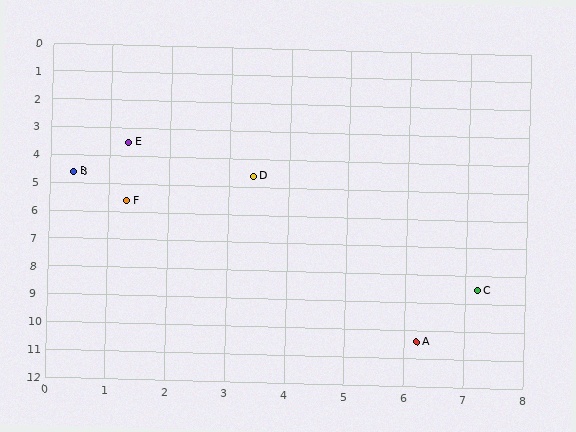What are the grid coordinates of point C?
Point C is at approximately (7.2, 8.5).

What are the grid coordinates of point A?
Point A is at approximately (6.2, 10.4).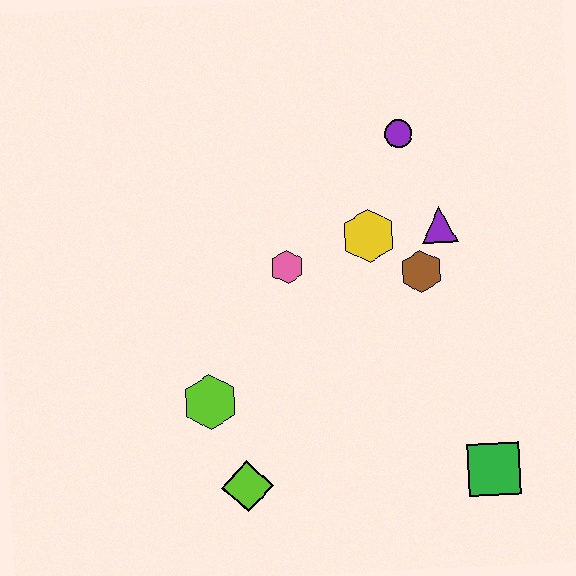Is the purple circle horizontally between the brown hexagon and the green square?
No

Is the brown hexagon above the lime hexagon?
Yes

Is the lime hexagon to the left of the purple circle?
Yes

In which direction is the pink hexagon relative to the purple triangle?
The pink hexagon is to the left of the purple triangle.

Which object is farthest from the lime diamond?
The purple circle is farthest from the lime diamond.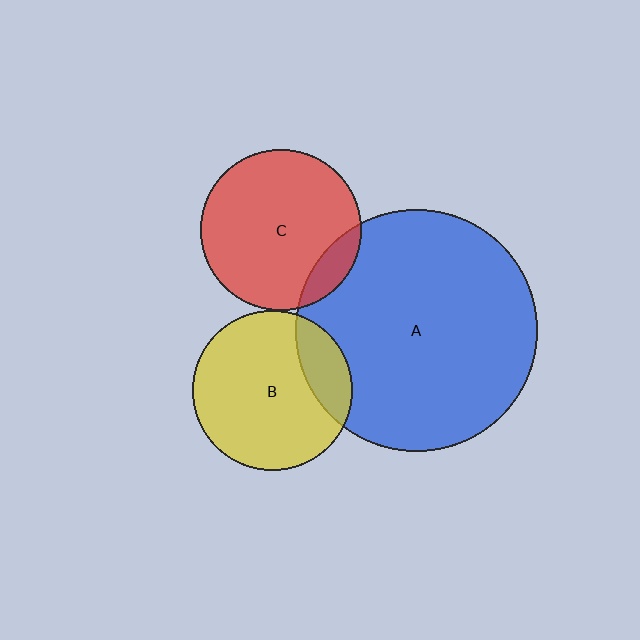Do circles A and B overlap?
Yes.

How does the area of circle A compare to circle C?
Approximately 2.3 times.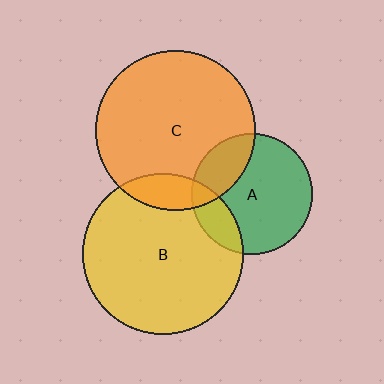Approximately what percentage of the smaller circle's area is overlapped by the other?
Approximately 25%.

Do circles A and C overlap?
Yes.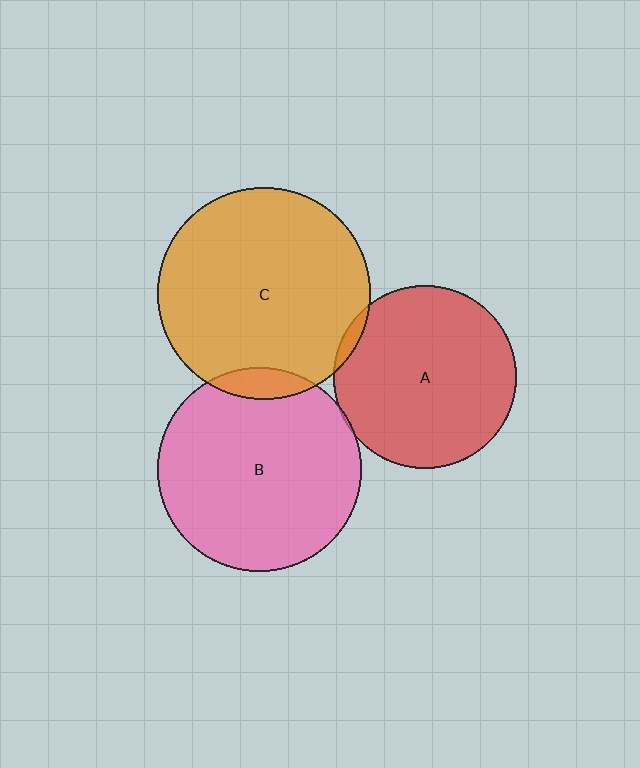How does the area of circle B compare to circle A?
Approximately 1.2 times.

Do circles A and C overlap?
Yes.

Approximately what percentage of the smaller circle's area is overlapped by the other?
Approximately 5%.